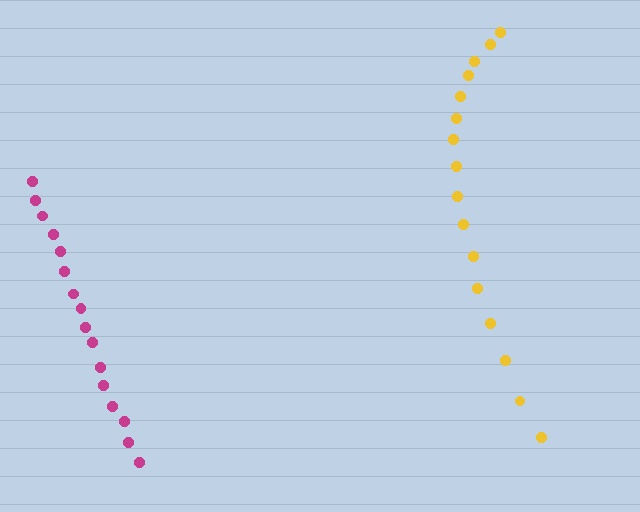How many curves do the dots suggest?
There are 2 distinct paths.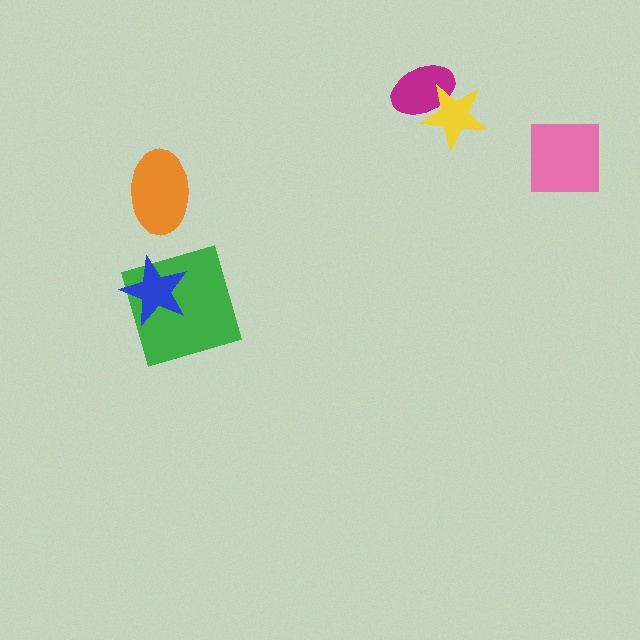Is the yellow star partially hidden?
No, no other shape covers it.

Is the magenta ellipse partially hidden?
Yes, it is partially covered by another shape.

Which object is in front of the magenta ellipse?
The yellow star is in front of the magenta ellipse.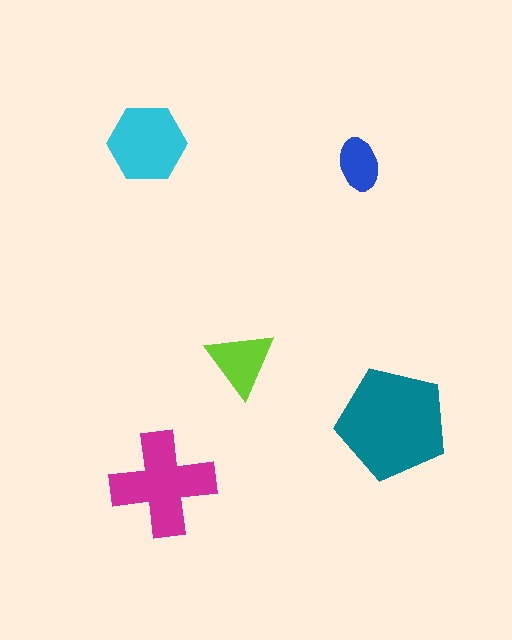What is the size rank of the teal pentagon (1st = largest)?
1st.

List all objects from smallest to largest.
The blue ellipse, the lime triangle, the cyan hexagon, the magenta cross, the teal pentagon.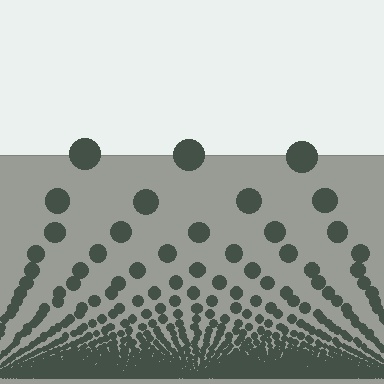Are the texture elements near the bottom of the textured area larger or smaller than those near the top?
Smaller. The gradient is inverted — elements near the bottom are smaller and denser.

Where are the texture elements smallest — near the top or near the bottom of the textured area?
Near the bottom.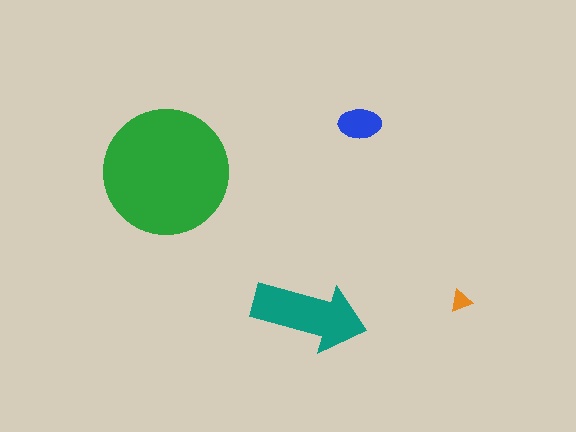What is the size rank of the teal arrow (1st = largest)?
2nd.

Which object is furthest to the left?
The green circle is leftmost.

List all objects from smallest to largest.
The orange triangle, the blue ellipse, the teal arrow, the green circle.